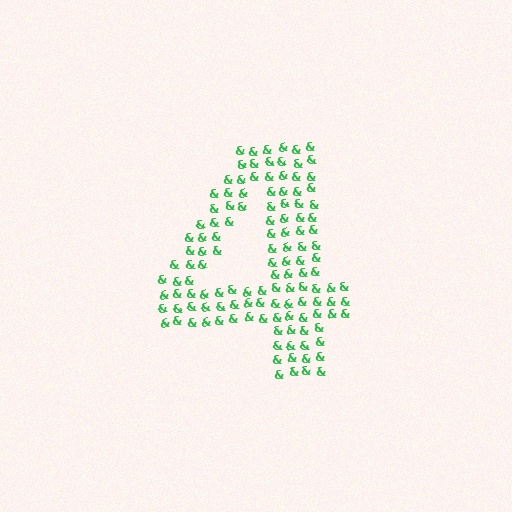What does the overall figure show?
The overall figure shows the digit 4.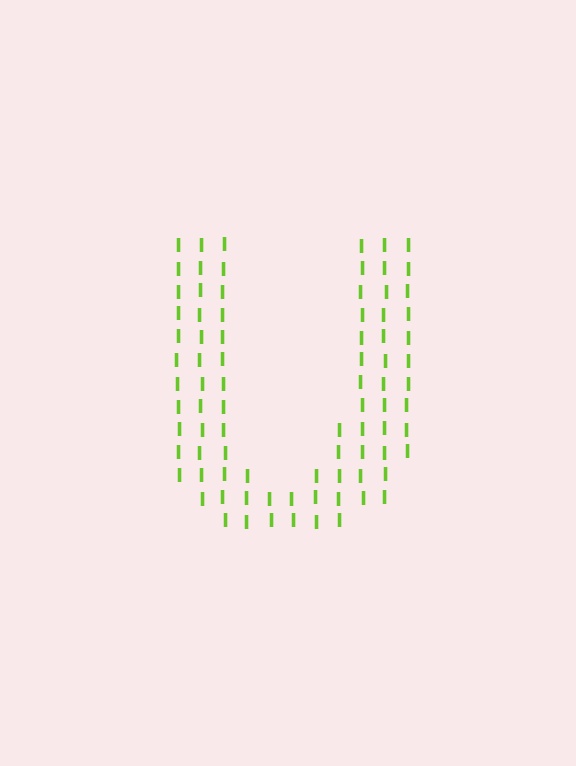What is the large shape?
The large shape is the letter U.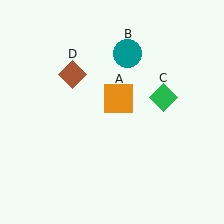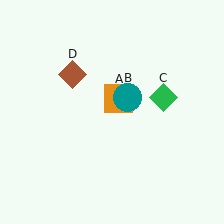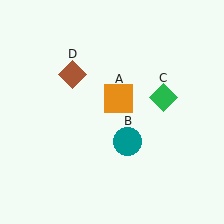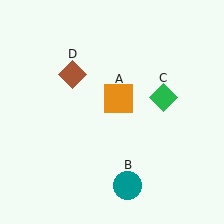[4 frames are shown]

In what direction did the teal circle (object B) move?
The teal circle (object B) moved down.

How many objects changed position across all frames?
1 object changed position: teal circle (object B).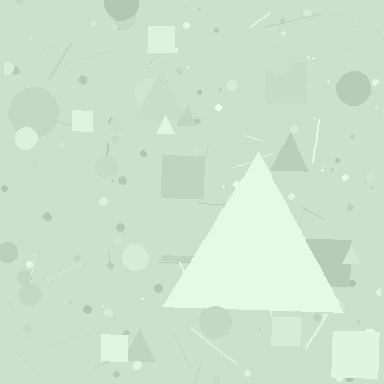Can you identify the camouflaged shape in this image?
The camouflaged shape is a triangle.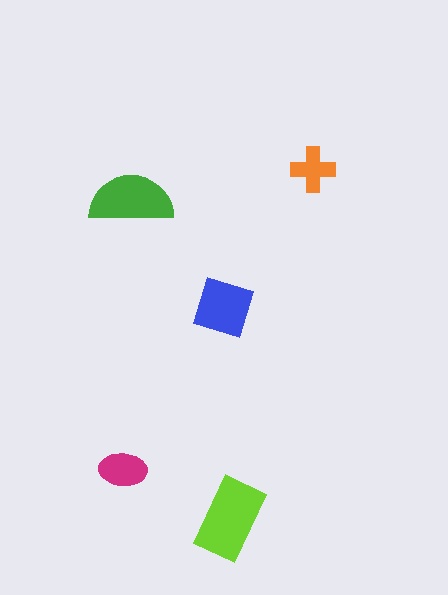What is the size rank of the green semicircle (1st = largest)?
2nd.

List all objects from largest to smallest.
The lime rectangle, the green semicircle, the blue square, the magenta ellipse, the orange cross.